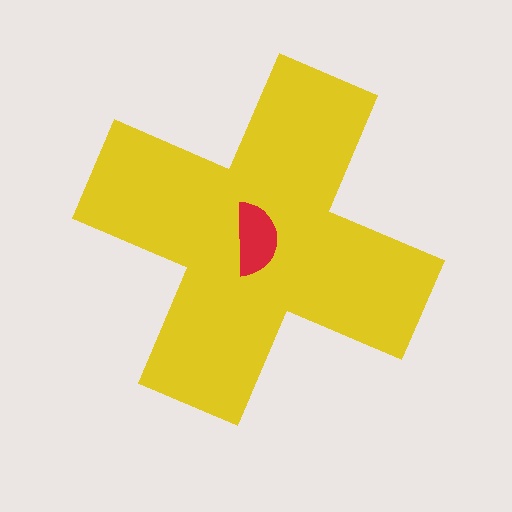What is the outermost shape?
The yellow cross.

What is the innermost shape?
The red semicircle.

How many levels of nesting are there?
2.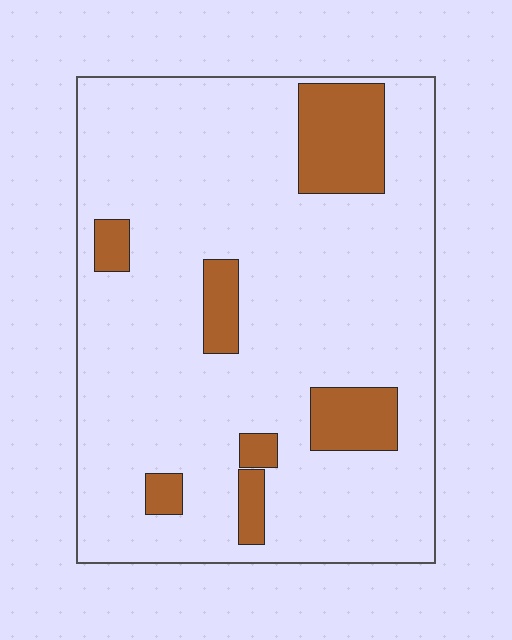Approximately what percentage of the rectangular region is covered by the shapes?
Approximately 15%.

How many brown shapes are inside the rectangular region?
7.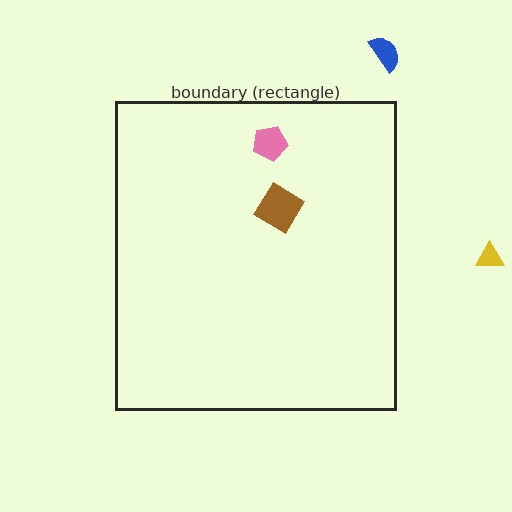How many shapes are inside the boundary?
2 inside, 2 outside.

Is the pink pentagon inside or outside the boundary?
Inside.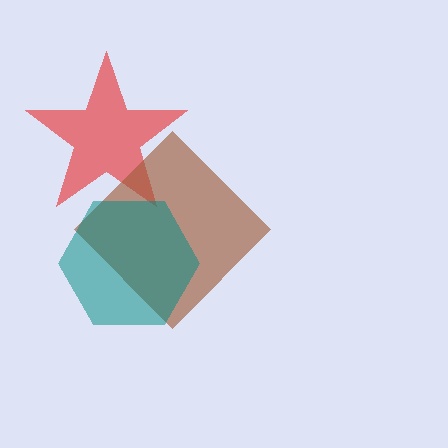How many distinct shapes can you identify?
There are 3 distinct shapes: a red star, a brown diamond, a teal hexagon.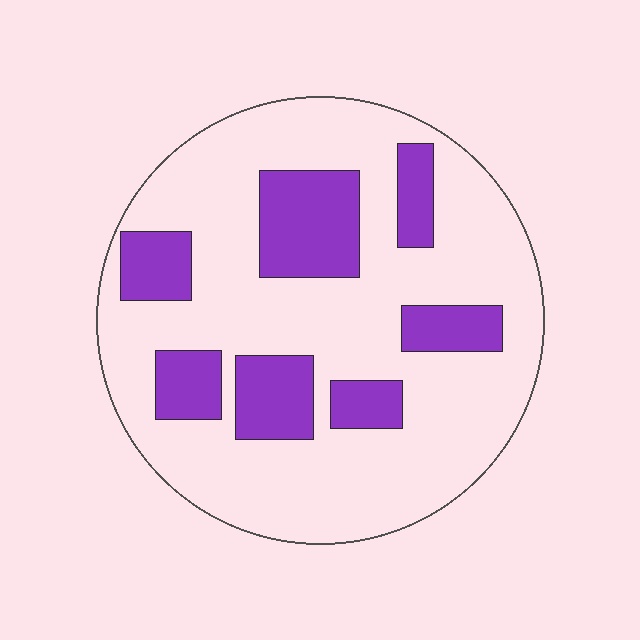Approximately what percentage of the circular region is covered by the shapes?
Approximately 25%.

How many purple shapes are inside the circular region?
7.